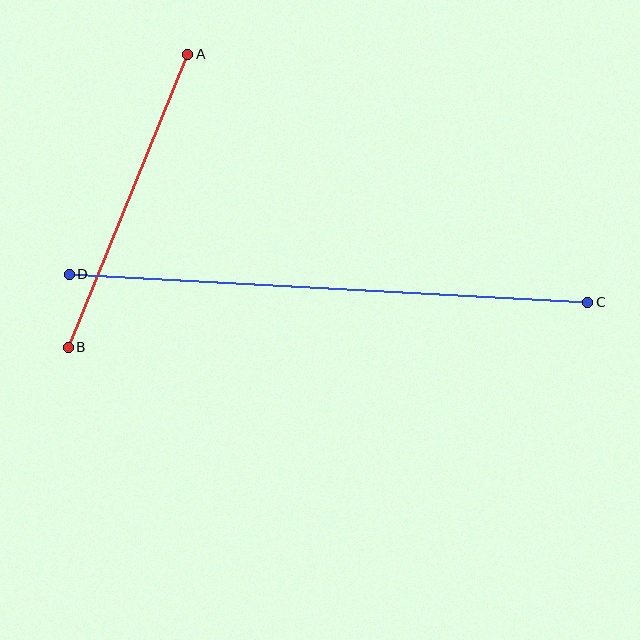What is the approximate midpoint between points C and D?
The midpoint is at approximately (328, 288) pixels.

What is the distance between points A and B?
The distance is approximately 317 pixels.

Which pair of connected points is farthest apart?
Points C and D are farthest apart.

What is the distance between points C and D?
The distance is approximately 519 pixels.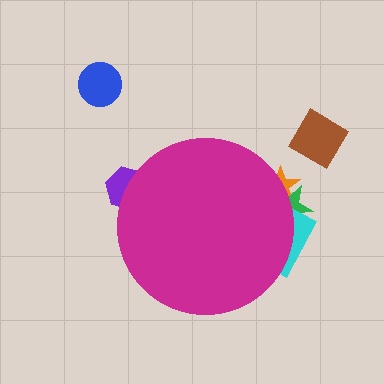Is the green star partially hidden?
Yes, the green star is partially hidden behind the magenta circle.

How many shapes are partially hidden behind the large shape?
4 shapes are partially hidden.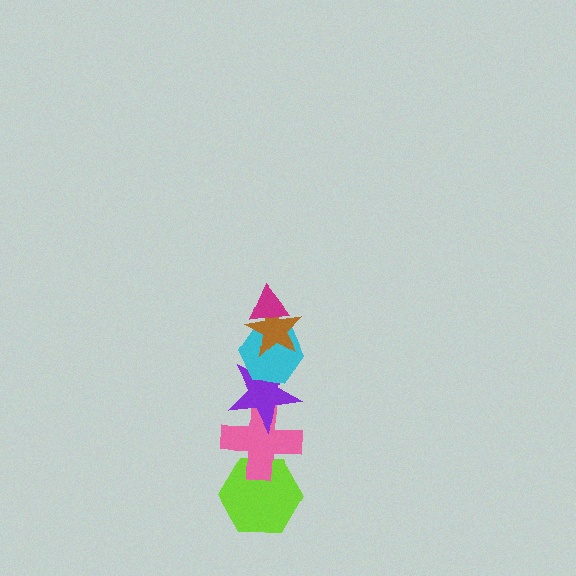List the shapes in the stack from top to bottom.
From top to bottom: the magenta triangle, the brown star, the cyan hexagon, the purple star, the pink cross, the lime hexagon.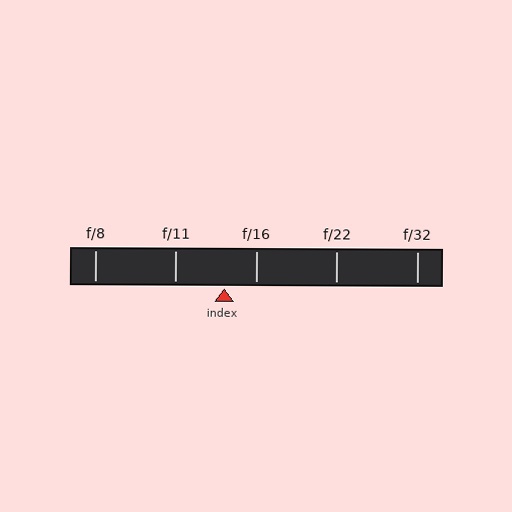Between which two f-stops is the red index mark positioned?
The index mark is between f/11 and f/16.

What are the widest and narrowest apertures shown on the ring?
The widest aperture shown is f/8 and the narrowest is f/32.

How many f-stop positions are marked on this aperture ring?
There are 5 f-stop positions marked.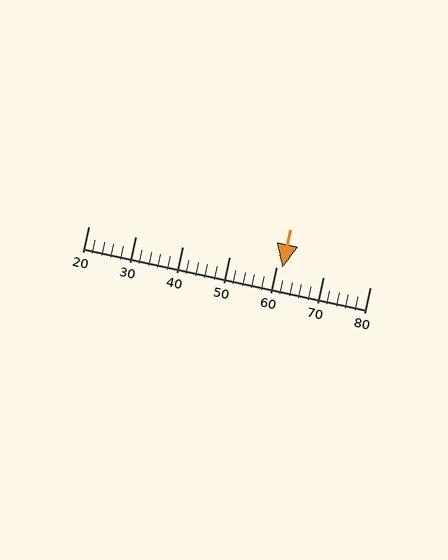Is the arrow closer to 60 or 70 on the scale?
The arrow is closer to 60.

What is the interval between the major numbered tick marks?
The major tick marks are spaced 10 units apart.